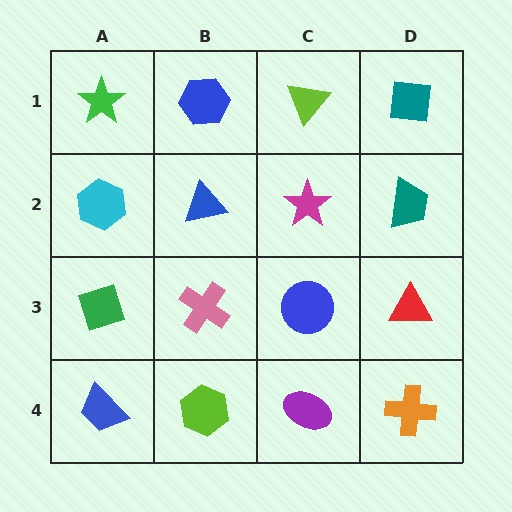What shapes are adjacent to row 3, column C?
A magenta star (row 2, column C), a purple ellipse (row 4, column C), a pink cross (row 3, column B), a red triangle (row 3, column D).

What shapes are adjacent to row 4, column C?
A blue circle (row 3, column C), a lime hexagon (row 4, column B), an orange cross (row 4, column D).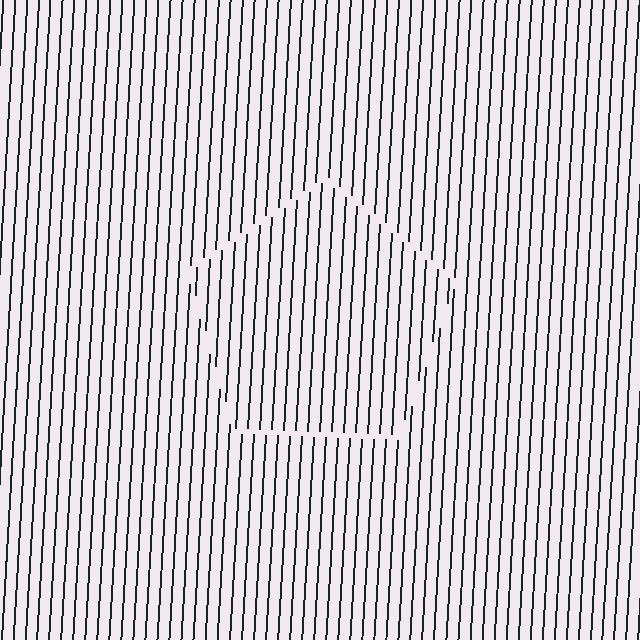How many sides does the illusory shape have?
5 sides — the line-ends trace a pentagon.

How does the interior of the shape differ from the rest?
The interior of the shape contains the same grating, shifted by half a period — the contour is defined by the phase discontinuity where line-ends from the inner and outer gratings abut.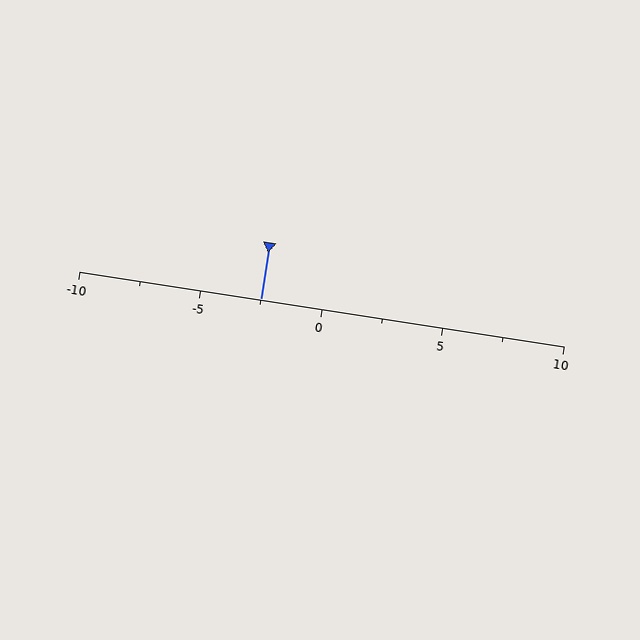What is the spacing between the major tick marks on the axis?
The major ticks are spaced 5 apart.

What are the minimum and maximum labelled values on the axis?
The axis runs from -10 to 10.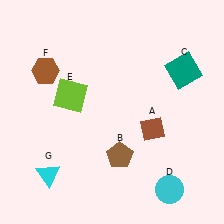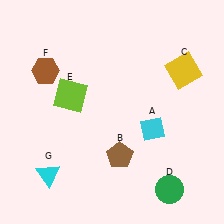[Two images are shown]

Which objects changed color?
A changed from brown to cyan. C changed from teal to yellow. D changed from cyan to green.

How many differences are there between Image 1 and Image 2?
There are 3 differences between the two images.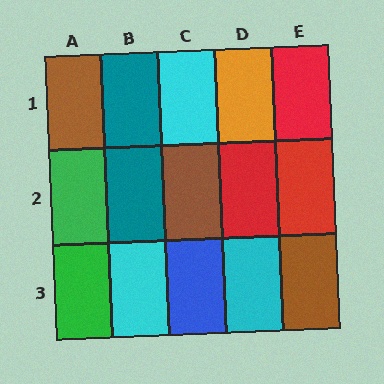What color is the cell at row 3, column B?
Cyan.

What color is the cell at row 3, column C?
Blue.